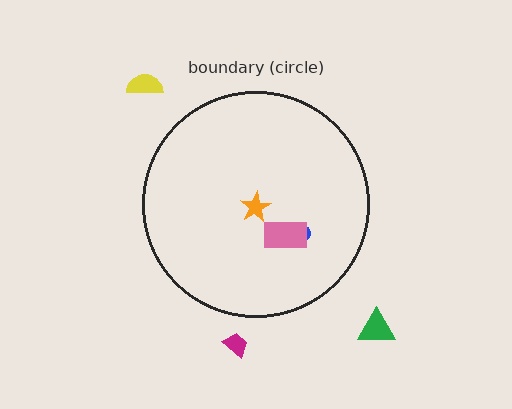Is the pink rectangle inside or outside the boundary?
Inside.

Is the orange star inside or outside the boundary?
Inside.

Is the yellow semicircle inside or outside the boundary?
Outside.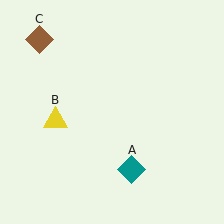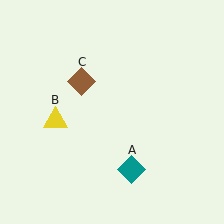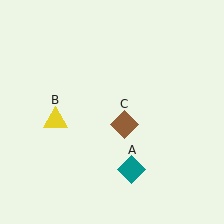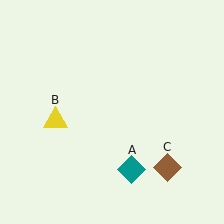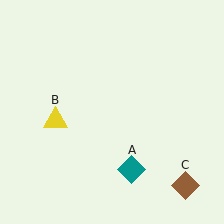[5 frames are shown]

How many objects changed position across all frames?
1 object changed position: brown diamond (object C).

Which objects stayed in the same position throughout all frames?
Teal diamond (object A) and yellow triangle (object B) remained stationary.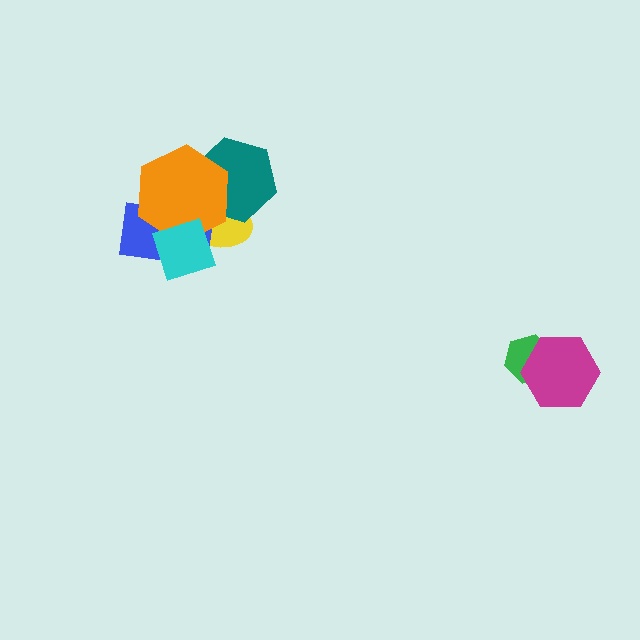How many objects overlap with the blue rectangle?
3 objects overlap with the blue rectangle.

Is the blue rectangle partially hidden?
Yes, it is partially covered by another shape.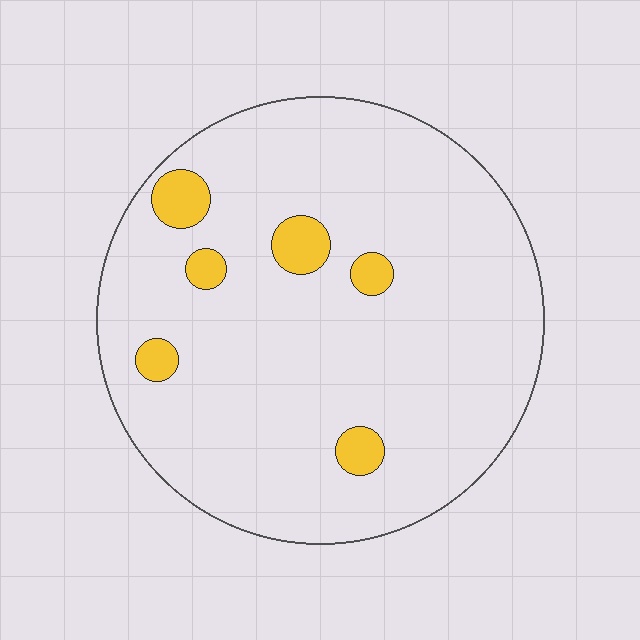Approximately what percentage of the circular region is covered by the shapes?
Approximately 10%.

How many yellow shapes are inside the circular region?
6.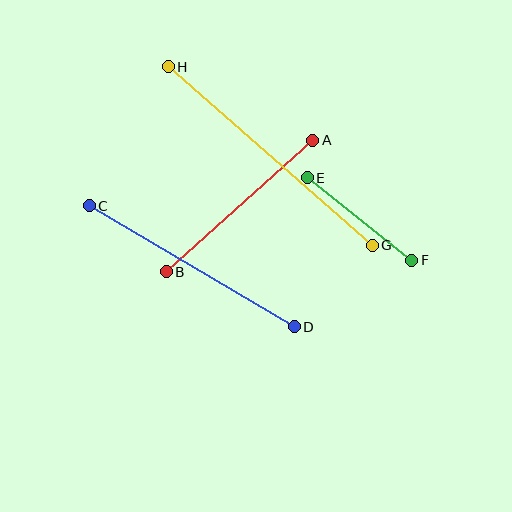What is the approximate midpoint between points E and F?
The midpoint is at approximately (360, 219) pixels.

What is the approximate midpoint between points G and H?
The midpoint is at approximately (270, 156) pixels.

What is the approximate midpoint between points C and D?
The midpoint is at approximately (192, 266) pixels.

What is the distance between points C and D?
The distance is approximately 238 pixels.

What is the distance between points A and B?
The distance is approximately 197 pixels.